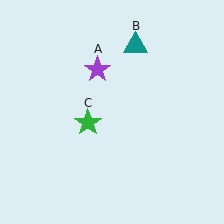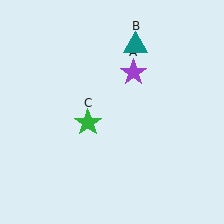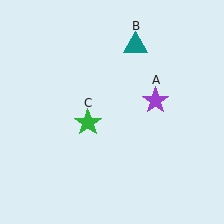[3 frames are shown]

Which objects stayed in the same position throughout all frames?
Teal triangle (object B) and green star (object C) remained stationary.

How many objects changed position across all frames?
1 object changed position: purple star (object A).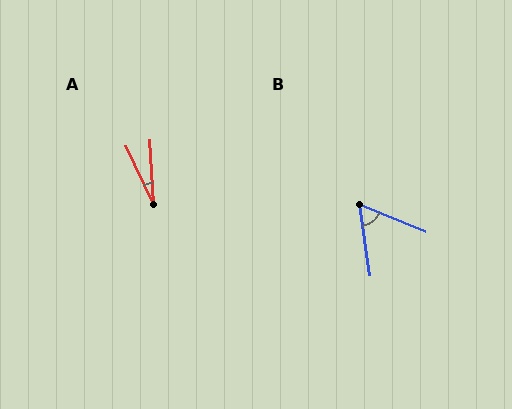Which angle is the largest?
B, at approximately 59 degrees.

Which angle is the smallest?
A, at approximately 22 degrees.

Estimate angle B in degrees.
Approximately 59 degrees.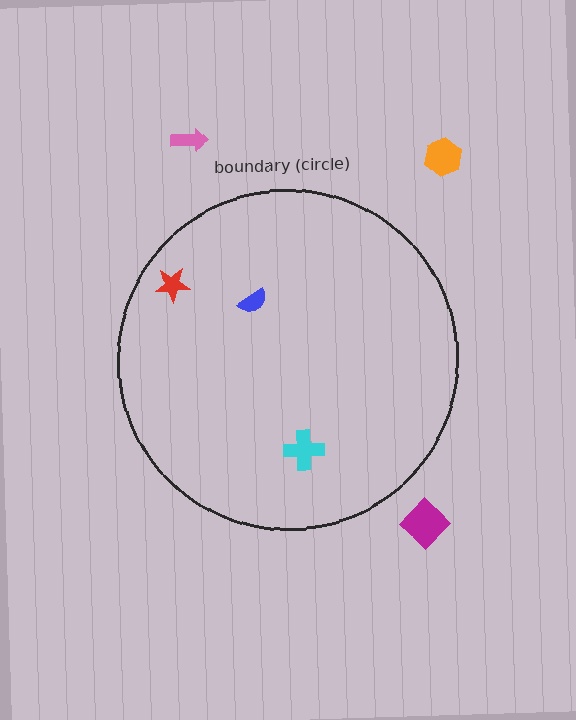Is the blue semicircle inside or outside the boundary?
Inside.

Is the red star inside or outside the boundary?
Inside.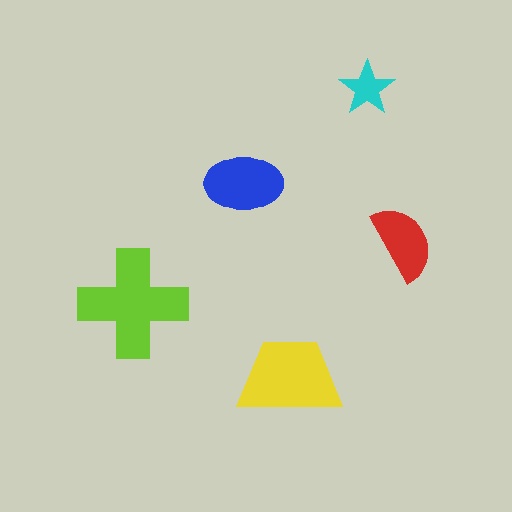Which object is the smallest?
The cyan star.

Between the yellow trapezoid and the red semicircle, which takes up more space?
The yellow trapezoid.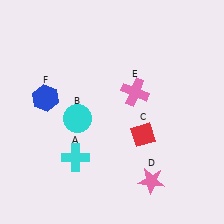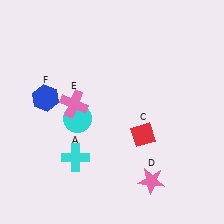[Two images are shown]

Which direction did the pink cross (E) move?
The pink cross (E) moved left.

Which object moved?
The pink cross (E) moved left.